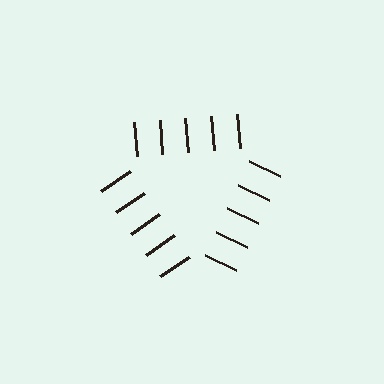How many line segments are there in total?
15 — 5 along each of the 3 edges.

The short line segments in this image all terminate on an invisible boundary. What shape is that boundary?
An illusory triangle — the line segments terminate on its edges but no continuous stroke is drawn.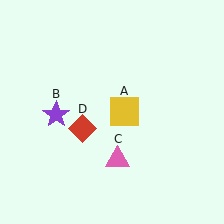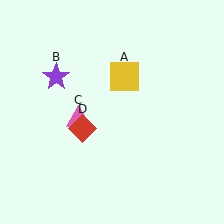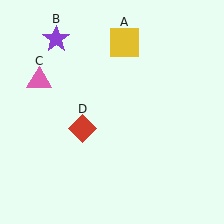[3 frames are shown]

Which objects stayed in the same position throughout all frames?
Red diamond (object D) remained stationary.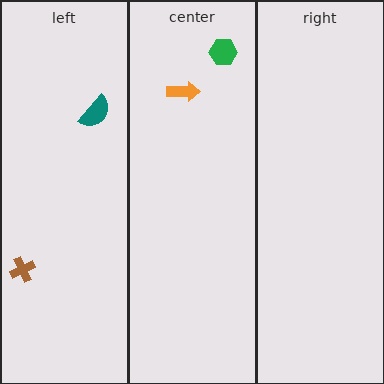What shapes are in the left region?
The brown cross, the teal semicircle.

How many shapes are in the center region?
2.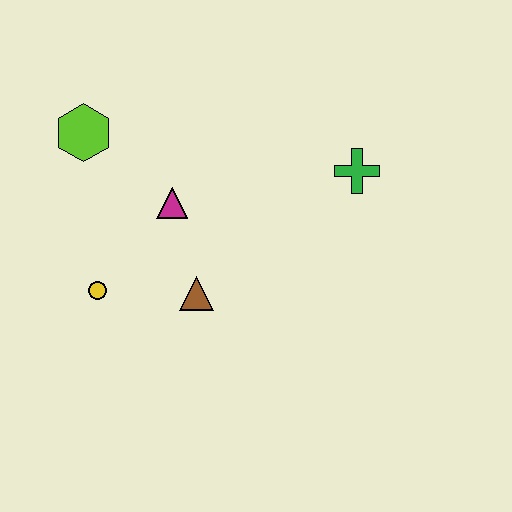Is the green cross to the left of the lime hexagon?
No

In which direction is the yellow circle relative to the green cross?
The yellow circle is to the left of the green cross.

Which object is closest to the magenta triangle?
The brown triangle is closest to the magenta triangle.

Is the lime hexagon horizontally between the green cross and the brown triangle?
No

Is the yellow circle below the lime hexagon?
Yes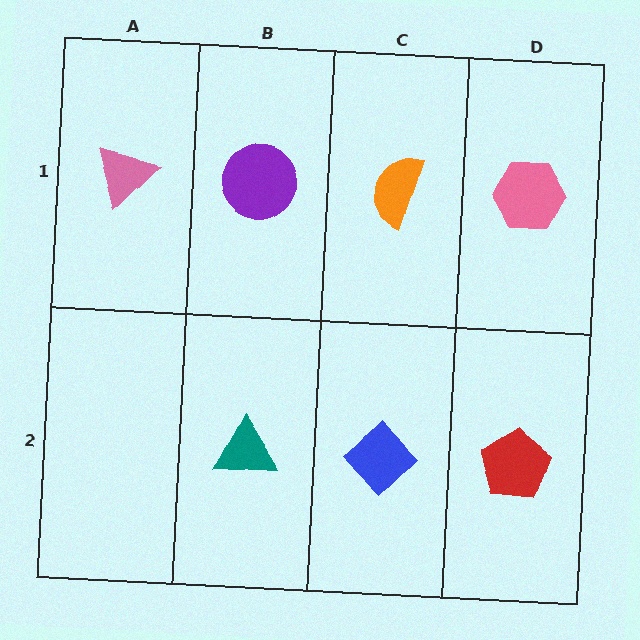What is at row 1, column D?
A pink hexagon.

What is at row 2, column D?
A red pentagon.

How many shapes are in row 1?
4 shapes.